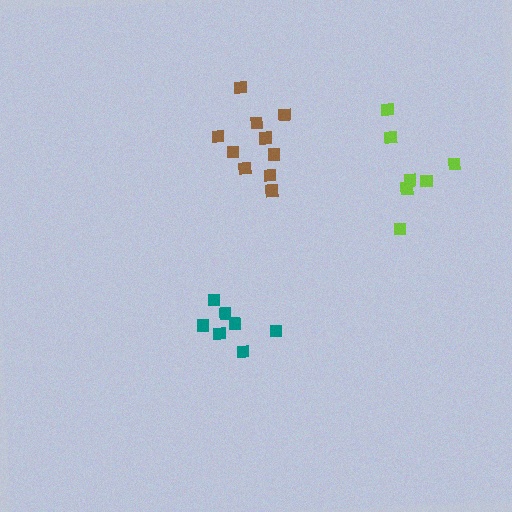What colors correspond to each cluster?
The clusters are colored: teal, lime, brown.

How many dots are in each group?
Group 1: 7 dots, Group 2: 8 dots, Group 3: 10 dots (25 total).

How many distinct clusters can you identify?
There are 3 distinct clusters.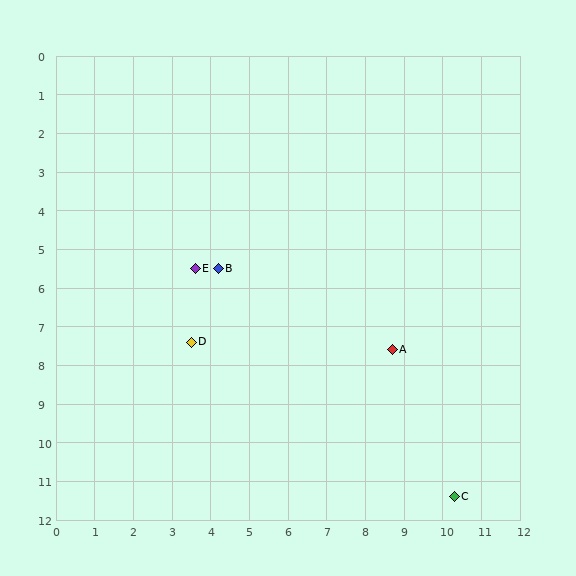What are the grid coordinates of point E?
Point E is at approximately (3.6, 5.5).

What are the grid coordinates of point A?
Point A is at approximately (8.7, 7.6).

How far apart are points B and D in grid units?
Points B and D are about 2.0 grid units apart.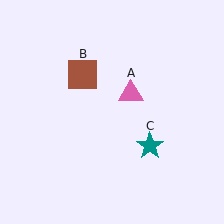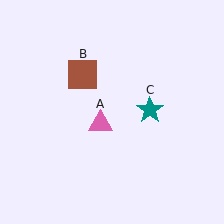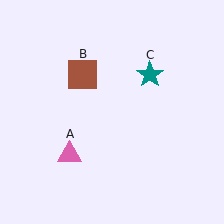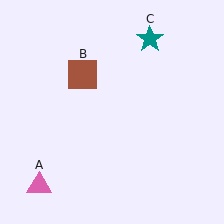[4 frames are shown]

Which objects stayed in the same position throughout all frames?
Brown square (object B) remained stationary.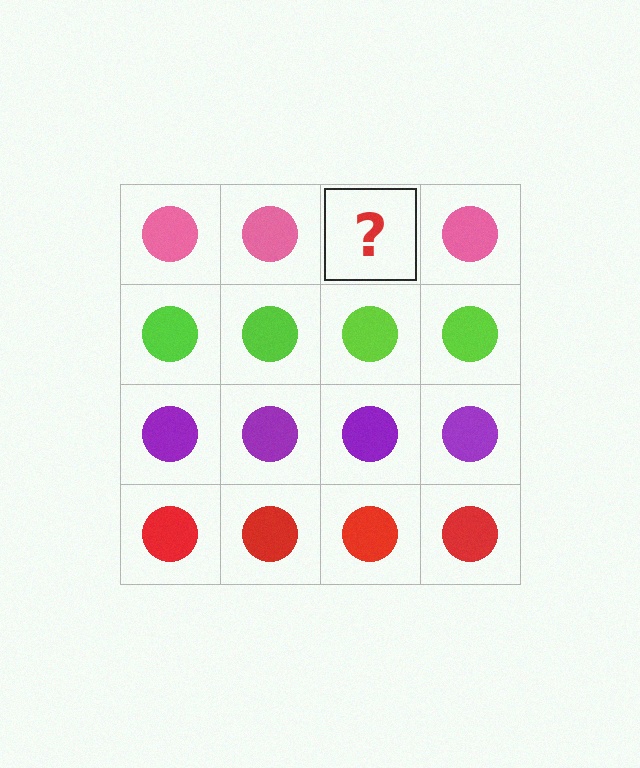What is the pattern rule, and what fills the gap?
The rule is that each row has a consistent color. The gap should be filled with a pink circle.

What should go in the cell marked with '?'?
The missing cell should contain a pink circle.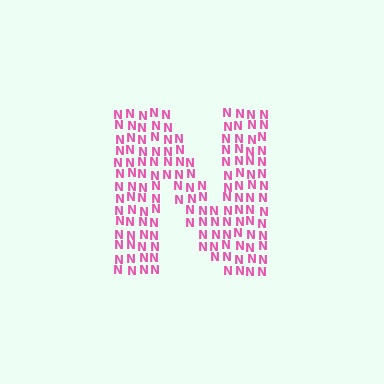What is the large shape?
The large shape is the letter N.